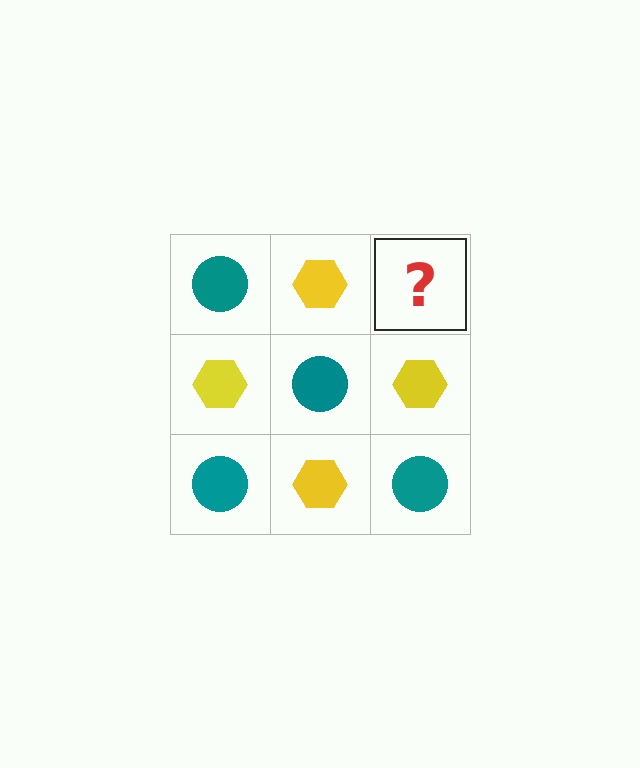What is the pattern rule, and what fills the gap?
The rule is that it alternates teal circle and yellow hexagon in a checkerboard pattern. The gap should be filled with a teal circle.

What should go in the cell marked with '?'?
The missing cell should contain a teal circle.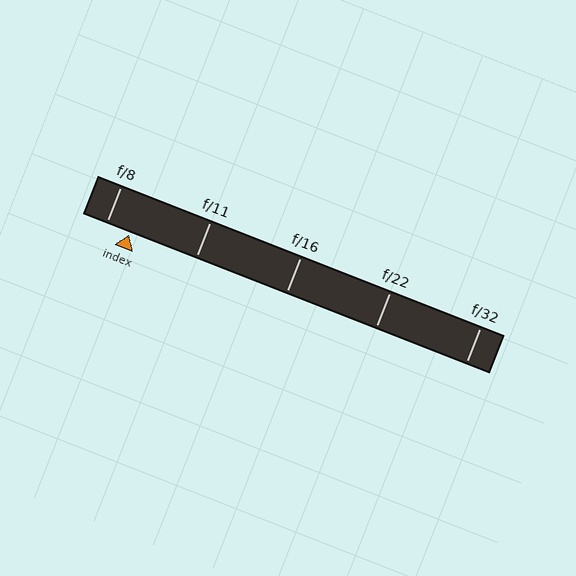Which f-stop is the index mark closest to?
The index mark is closest to f/8.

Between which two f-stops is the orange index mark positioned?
The index mark is between f/8 and f/11.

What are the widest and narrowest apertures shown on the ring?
The widest aperture shown is f/8 and the narrowest is f/32.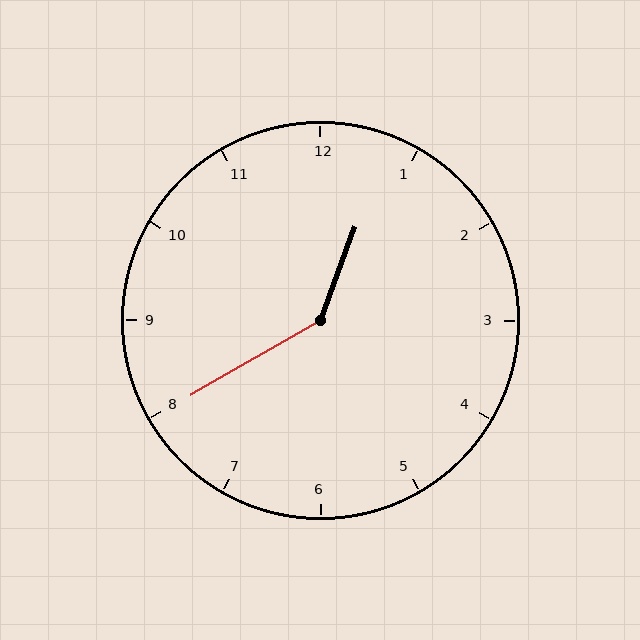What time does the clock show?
12:40.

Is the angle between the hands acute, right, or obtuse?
It is obtuse.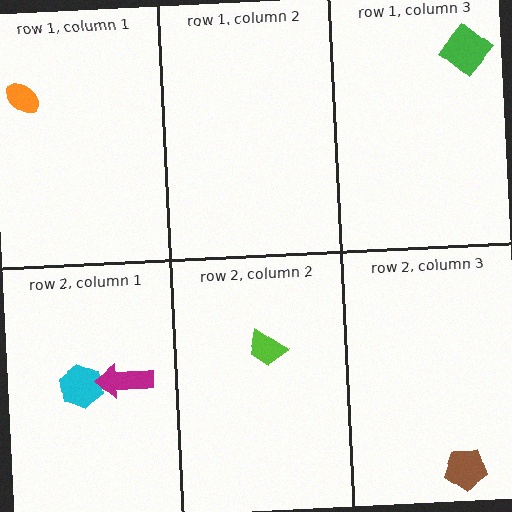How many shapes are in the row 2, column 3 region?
1.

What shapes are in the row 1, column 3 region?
The green diamond.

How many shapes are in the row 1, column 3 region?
1.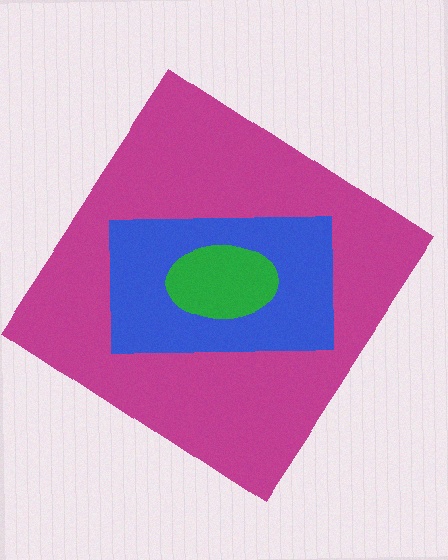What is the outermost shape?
The magenta diamond.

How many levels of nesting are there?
3.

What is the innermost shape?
The green ellipse.